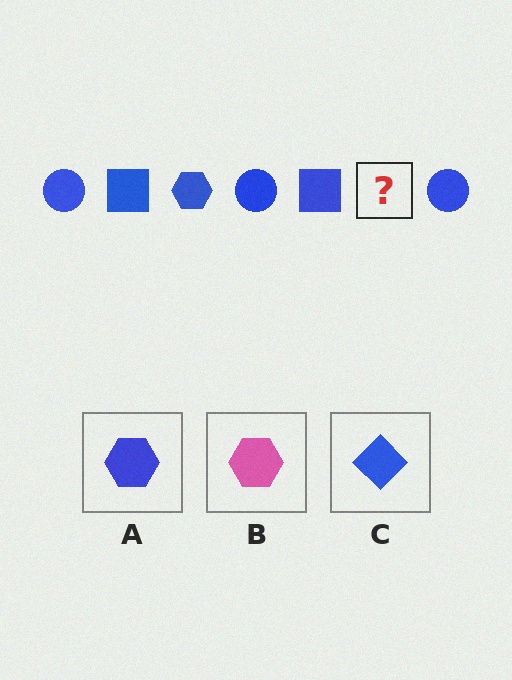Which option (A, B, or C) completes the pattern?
A.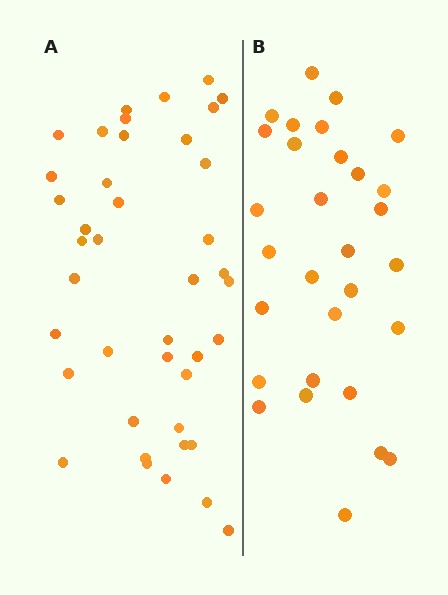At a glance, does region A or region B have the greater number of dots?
Region A (the left region) has more dots.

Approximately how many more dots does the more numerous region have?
Region A has roughly 12 or so more dots than region B.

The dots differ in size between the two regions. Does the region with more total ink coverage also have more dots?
No. Region B has more total ink coverage because its dots are larger, but region A actually contains more individual dots. Total area can be misleading — the number of items is what matters here.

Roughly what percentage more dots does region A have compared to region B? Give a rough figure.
About 35% more.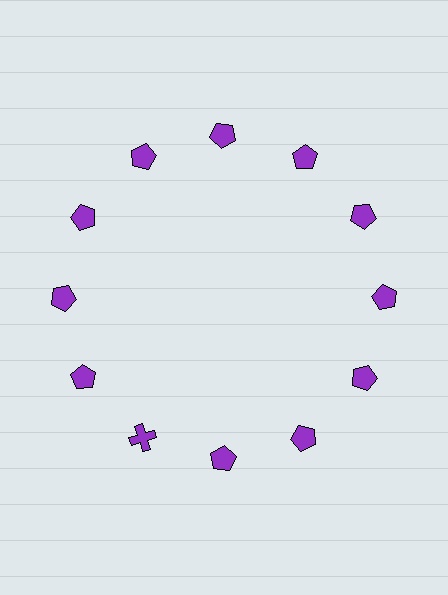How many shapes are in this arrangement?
There are 12 shapes arranged in a ring pattern.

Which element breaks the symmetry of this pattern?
The purple cross at roughly the 7 o'clock position breaks the symmetry. All other shapes are purple pentagons.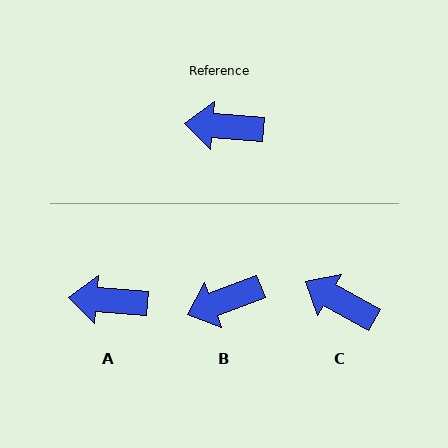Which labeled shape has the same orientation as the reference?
A.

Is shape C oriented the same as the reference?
No, it is off by about 25 degrees.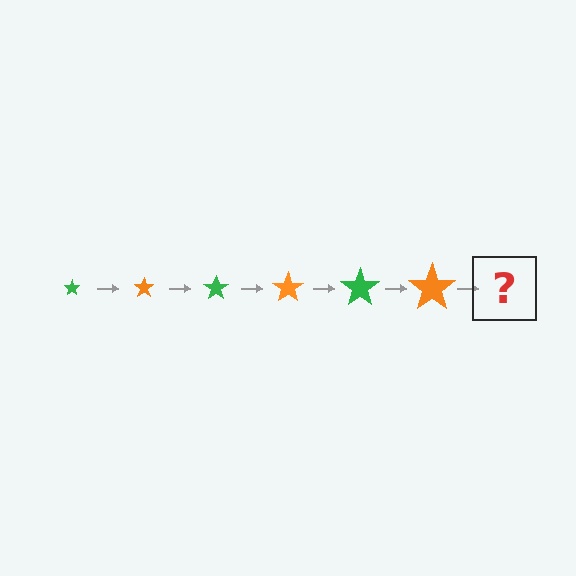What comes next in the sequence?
The next element should be a green star, larger than the previous one.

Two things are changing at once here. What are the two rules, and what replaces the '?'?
The two rules are that the star grows larger each step and the color cycles through green and orange. The '?' should be a green star, larger than the previous one.